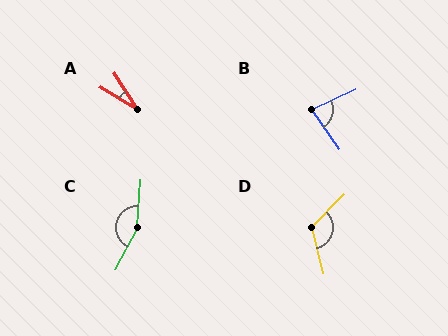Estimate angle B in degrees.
Approximately 80 degrees.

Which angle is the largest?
C, at approximately 156 degrees.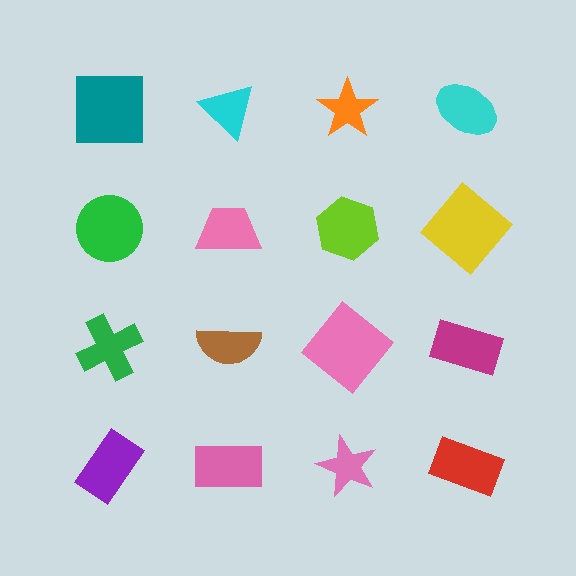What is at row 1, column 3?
An orange star.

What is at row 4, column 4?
A red rectangle.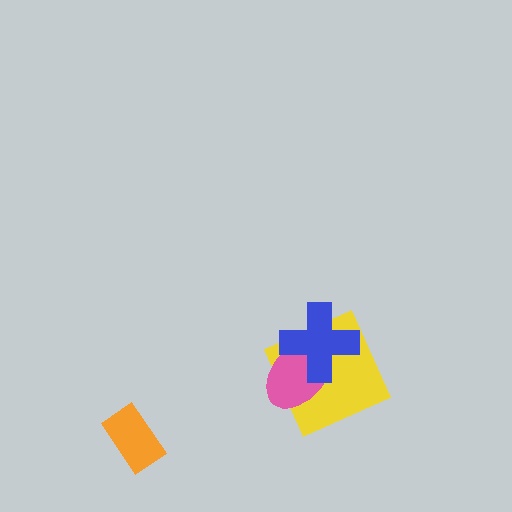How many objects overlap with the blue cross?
2 objects overlap with the blue cross.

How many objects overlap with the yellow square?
2 objects overlap with the yellow square.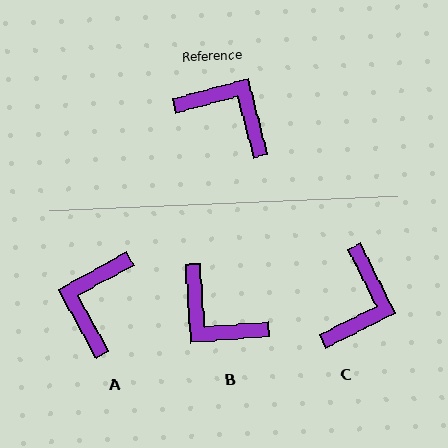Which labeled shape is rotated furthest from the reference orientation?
B, about 170 degrees away.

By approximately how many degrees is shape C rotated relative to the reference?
Approximately 78 degrees clockwise.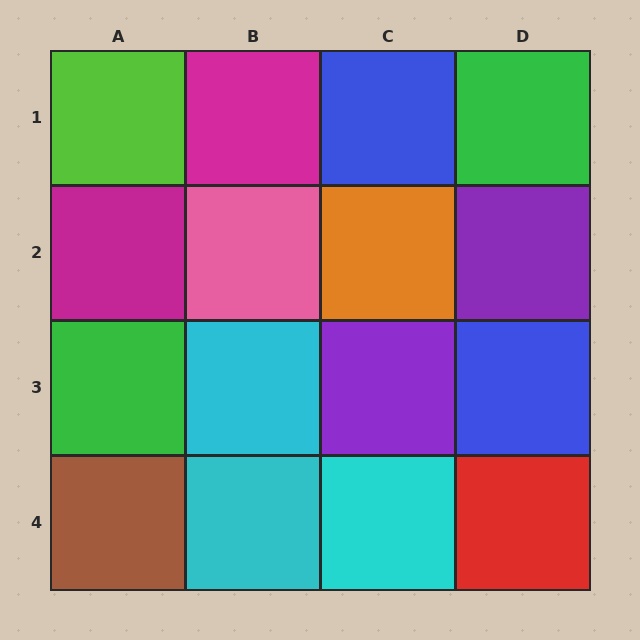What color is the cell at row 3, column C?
Purple.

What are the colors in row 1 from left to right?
Lime, magenta, blue, green.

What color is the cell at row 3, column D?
Blue.